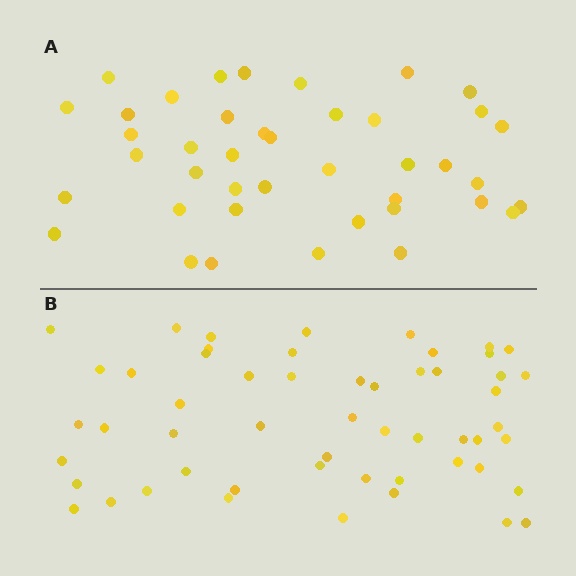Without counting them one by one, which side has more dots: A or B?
Region B (the bottom region) has more dots.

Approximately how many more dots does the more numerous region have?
Region B has approximately 15 more dots than region A.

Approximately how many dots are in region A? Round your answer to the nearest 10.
About 40 dots. (The exact count is 41, which rounds to 40.)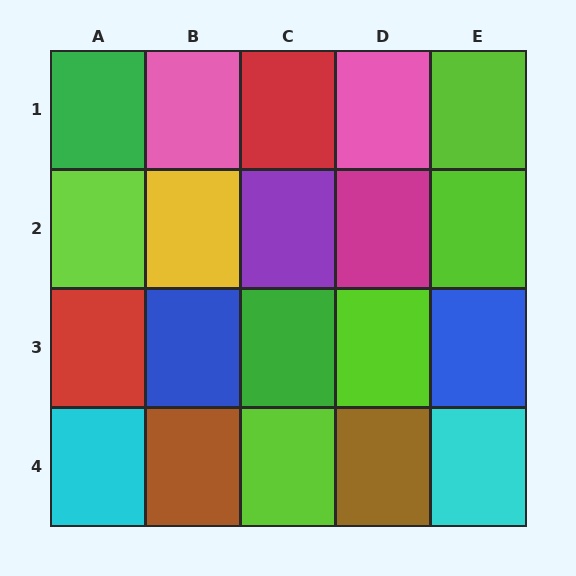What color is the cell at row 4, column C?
Lime.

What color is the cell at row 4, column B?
Brown.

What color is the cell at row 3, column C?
Green.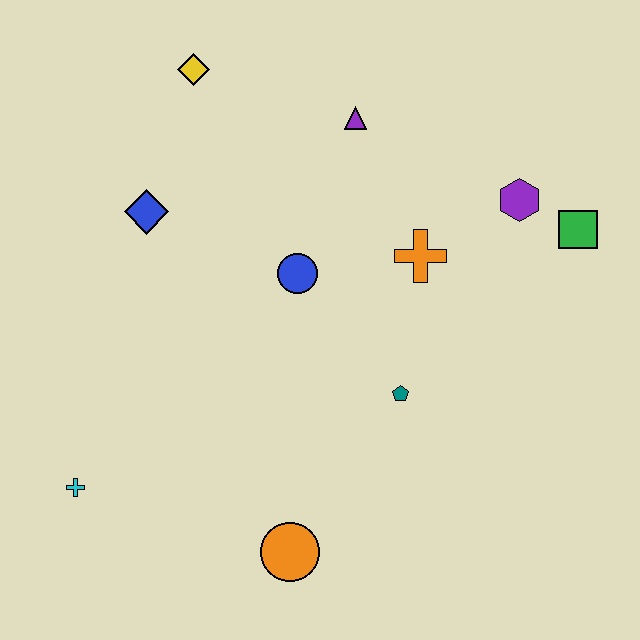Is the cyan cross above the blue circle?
No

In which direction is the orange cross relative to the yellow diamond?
The orange cross is to the right of the yellow diamond.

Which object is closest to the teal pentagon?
The orange cross is closest to the teal pentagon.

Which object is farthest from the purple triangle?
The cyan cross is farthest from the purple triangle.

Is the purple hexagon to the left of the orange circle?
No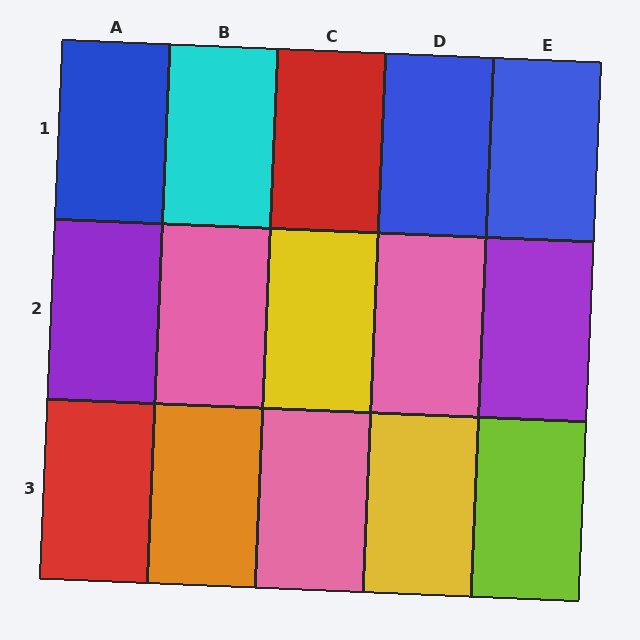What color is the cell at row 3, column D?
Yellow.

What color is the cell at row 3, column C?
Pink.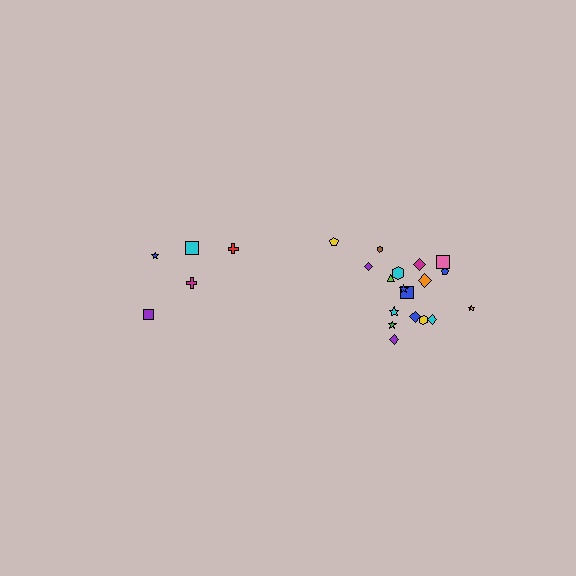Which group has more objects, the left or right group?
The right group.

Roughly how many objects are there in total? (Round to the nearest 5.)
Roughly 25 objects in total.